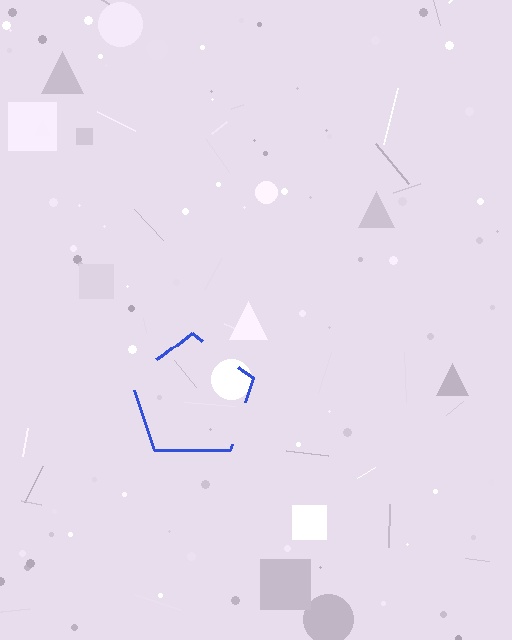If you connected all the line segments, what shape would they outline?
They would outline a pentagon.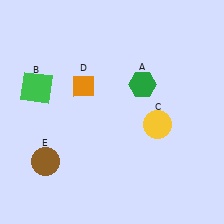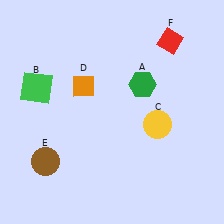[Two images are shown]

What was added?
A red diamond (F) was added in Image 2.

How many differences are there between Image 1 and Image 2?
There is 1 difference between the two images.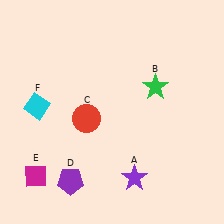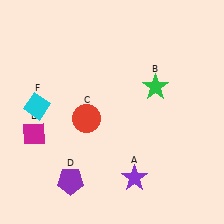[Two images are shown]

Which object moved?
The magenta diamond (E) moved up.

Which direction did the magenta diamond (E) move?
The magenta diamond (E) moved up.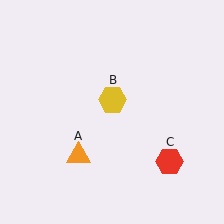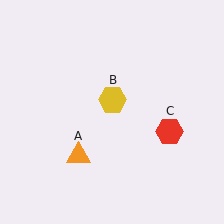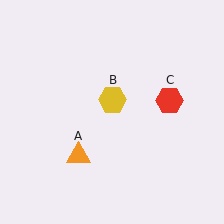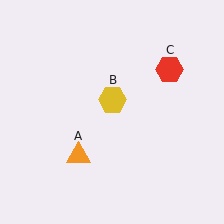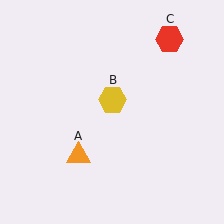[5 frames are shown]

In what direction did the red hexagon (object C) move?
The red hexagon (object C) moved up.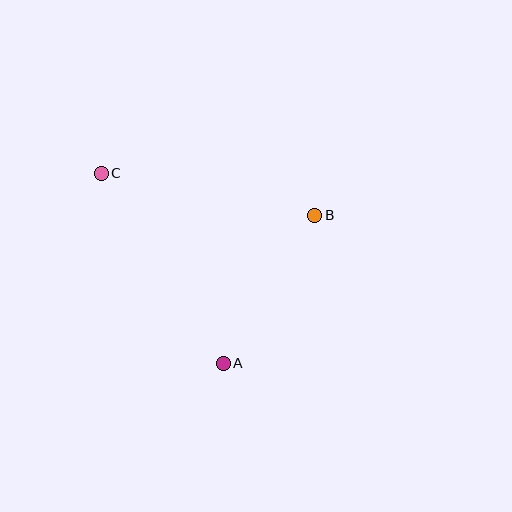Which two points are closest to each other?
Points A and B are closest to each other.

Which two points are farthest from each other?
Points A and C are farthest from each other.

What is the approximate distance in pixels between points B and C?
The distance between B and C is approximately 218 pixels.